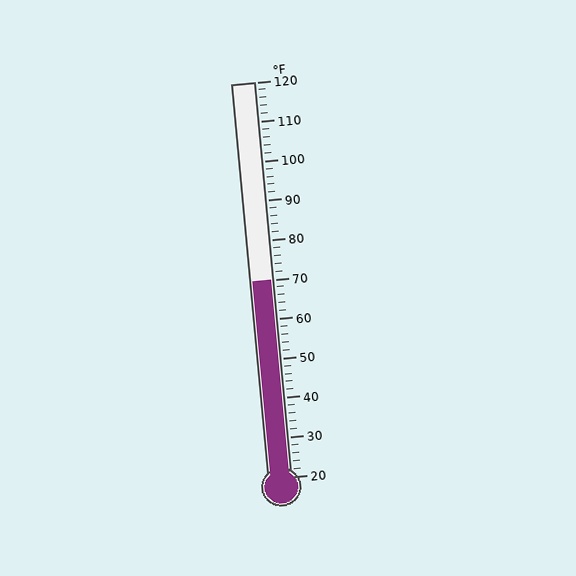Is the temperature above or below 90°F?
The temperature is below 90°F.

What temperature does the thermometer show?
The thermometer shows approximately 70°F.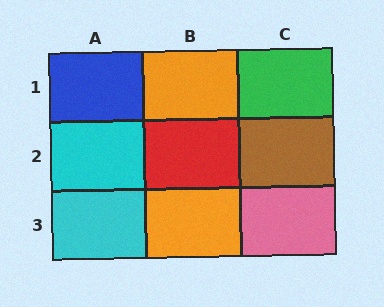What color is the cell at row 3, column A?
Cyan.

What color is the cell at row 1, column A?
Blue.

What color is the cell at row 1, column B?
Orange.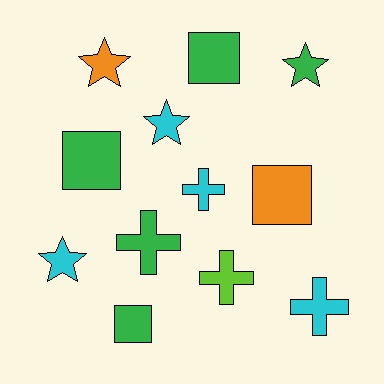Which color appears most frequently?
Green, with 5 objects.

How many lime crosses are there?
There is 1 lime cross.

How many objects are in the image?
There are 12 objects.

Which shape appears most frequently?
Star, with 4 objects.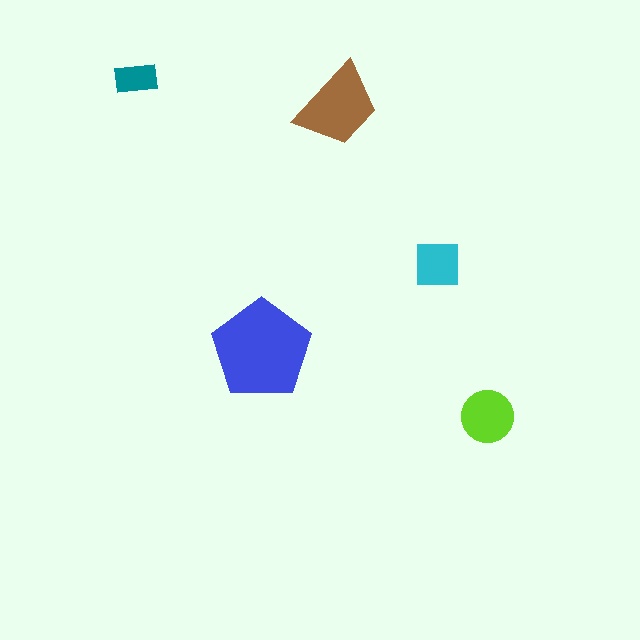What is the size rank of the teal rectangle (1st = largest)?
5th.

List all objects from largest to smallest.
The blue pentagon, the brown trapezoid, the lime circle, the cyan square, the teal rectangle.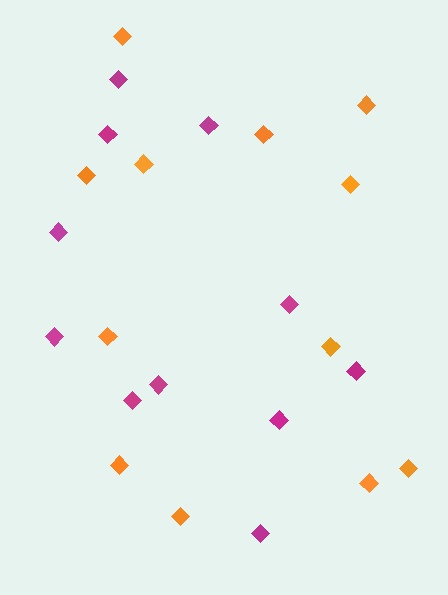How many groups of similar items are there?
There are 2 groups: one group of orange diamonds (12) and one group of magenta diamonds (11).